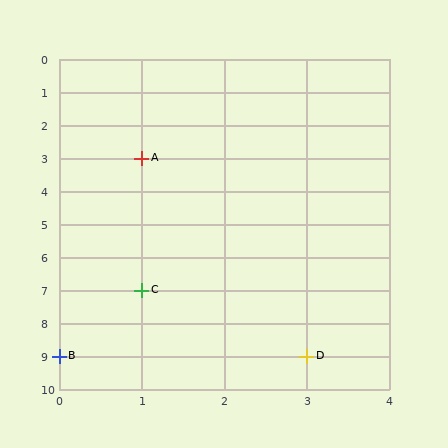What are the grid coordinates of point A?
Point A is at grid coordinates (1, 3).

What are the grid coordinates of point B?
Point B is at grid coordinates (0, 9).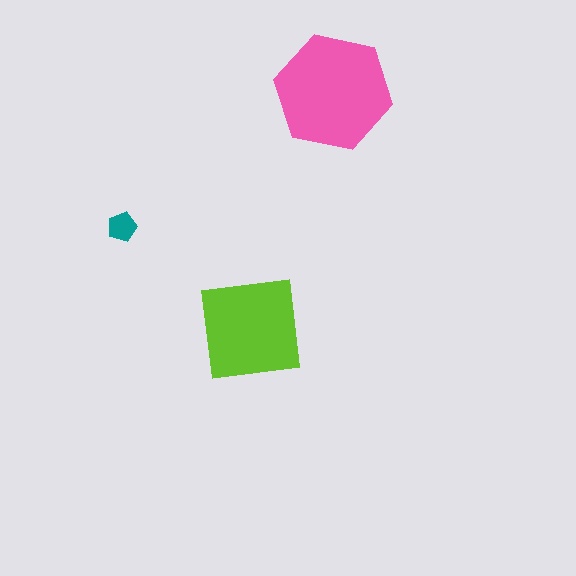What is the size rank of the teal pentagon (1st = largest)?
3rd.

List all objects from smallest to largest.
The teal pentagon, the lime square, the pink hexagon.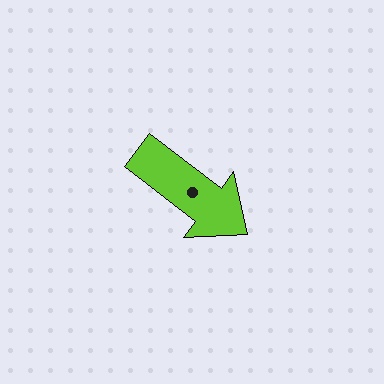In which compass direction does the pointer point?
Southeast.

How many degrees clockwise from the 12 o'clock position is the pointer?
Approximately 127 degrees.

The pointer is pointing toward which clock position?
Roughly 4 o'clock.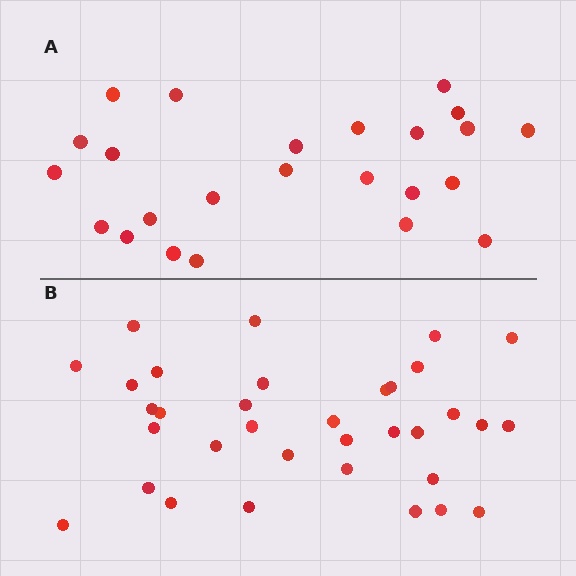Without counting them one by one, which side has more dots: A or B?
Region B (the bottom region) has more dots.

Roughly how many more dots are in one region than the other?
Region B has roughly 10 or so more dots than region A.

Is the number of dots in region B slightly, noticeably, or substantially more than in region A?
Region B has noticeably more, but not dramatically so. The ratio is roughly 1.4 to 1.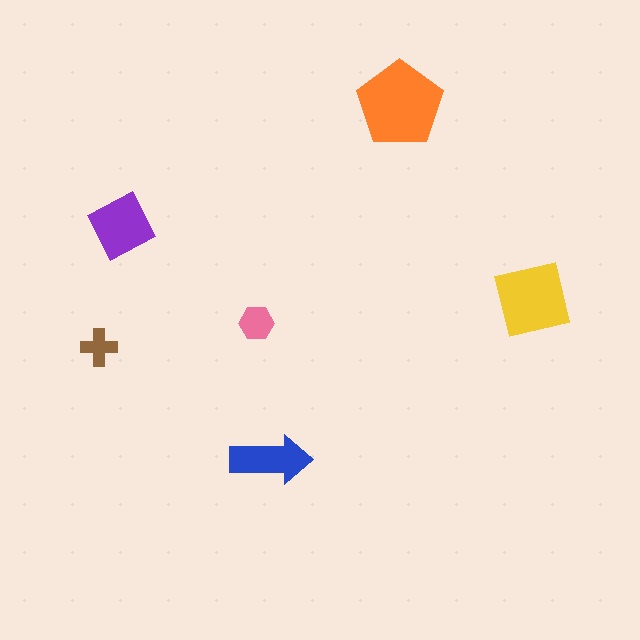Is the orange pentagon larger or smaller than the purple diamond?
Larger.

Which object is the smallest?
The brown cross.